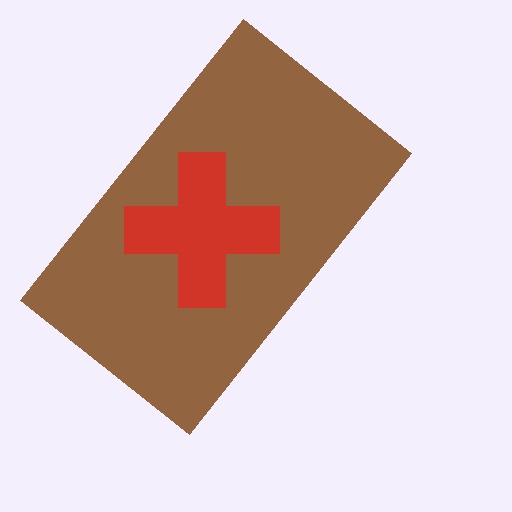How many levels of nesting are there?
2.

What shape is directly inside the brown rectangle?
The red cross.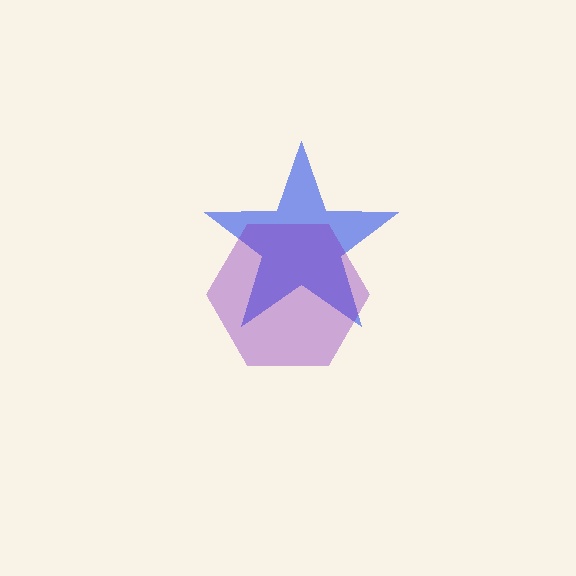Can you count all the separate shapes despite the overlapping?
Yes, there are 2 separate shapes.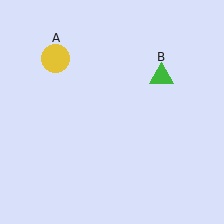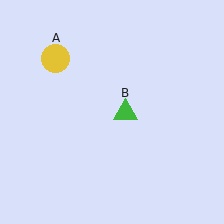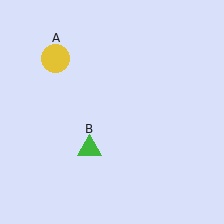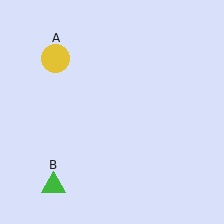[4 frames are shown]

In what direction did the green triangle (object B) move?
The green triangle (object B) moved down and to the left.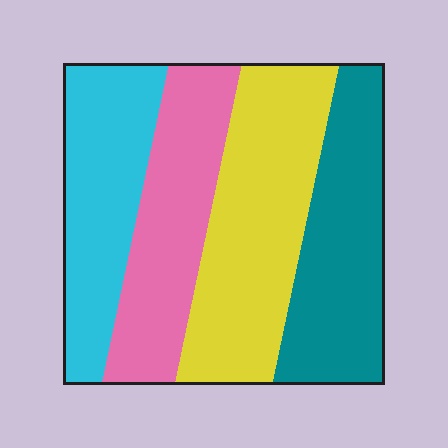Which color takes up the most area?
Yellow, at roughly 30%.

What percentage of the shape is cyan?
Cyan takes up about one fifth (1/5) of the shape.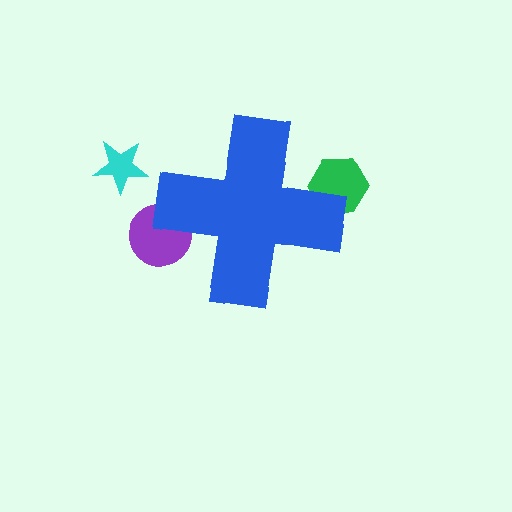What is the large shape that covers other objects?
A blue cross.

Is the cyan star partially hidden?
No, the cyan star is fully visible.